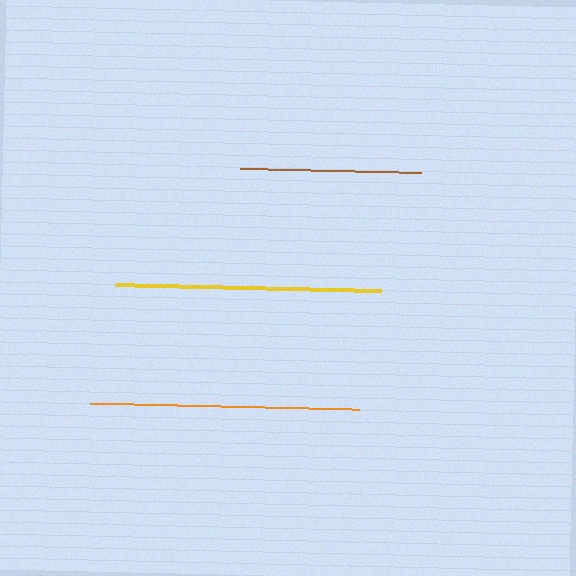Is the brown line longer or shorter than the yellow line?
The yellow line is longer than the brown line.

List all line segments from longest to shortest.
From longest to shortest: orange, yellow, brown.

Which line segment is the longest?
The orange line is the longest at approximately 268 pixels.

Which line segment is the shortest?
The brown line is the shortest at approximately 180 pixels.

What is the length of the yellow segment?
The yellow segment is approximately 266 pixels long.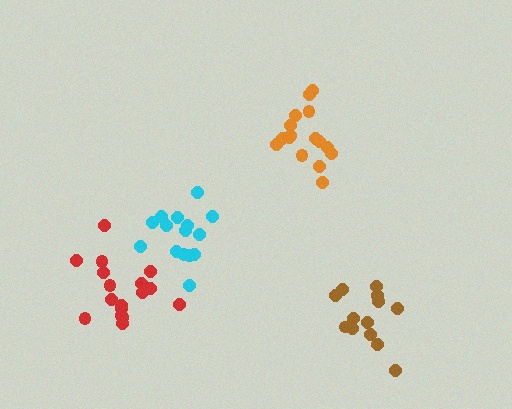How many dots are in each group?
Group 1: 13 dots, Group 2: 16 dots, Group 3: 15 dots, Group 4: 17 dots (61 total).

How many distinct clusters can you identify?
There are 4 distinct clusters.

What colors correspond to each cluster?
The clusters are colored: brown, orange, cyan, red.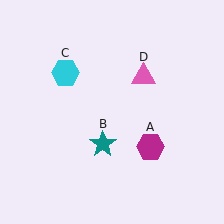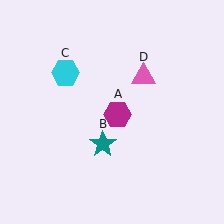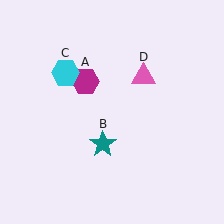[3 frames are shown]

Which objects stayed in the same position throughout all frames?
Teal star (object B) and cyan hexagon (object C) and pink triangle (object D) remained stationary.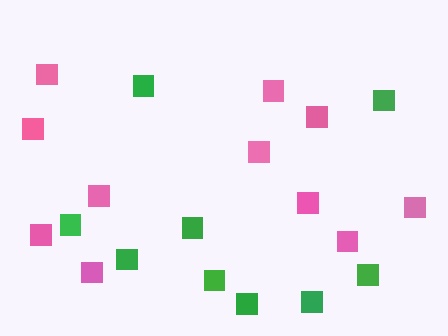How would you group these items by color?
There are 2 groups: one group of green squares (9) and one group of pink squares (11).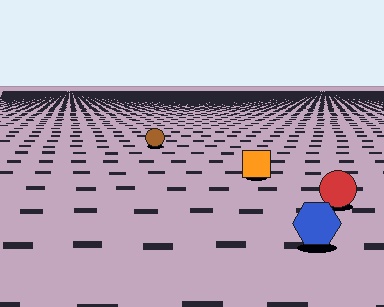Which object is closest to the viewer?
The blue hexagon is closest. The texture marks near it are larger and more spread out.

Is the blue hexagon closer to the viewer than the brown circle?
Yes. The blue hexagon is closer — you can tell from the texture gradient: the ground texture is coarser near it.